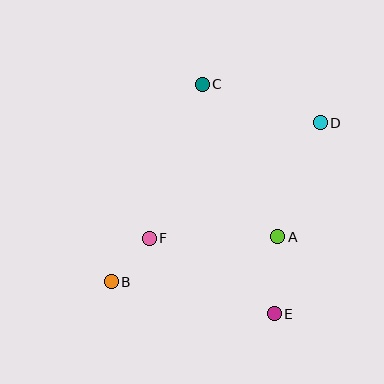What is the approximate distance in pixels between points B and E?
The distance between B and E is approximately 166 pixels.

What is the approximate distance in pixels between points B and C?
The distance between B and C is approximately 217 pixels.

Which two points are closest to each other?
Points B and F are closest to each other.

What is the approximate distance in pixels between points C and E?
The distance between C and E is approximately 240 pixels.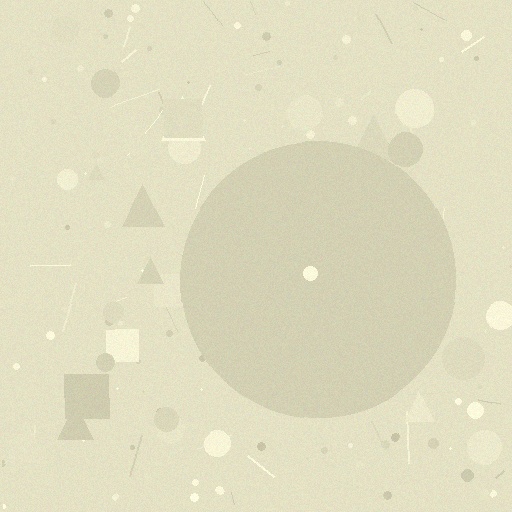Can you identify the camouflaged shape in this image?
The camouflaged shape is a circle.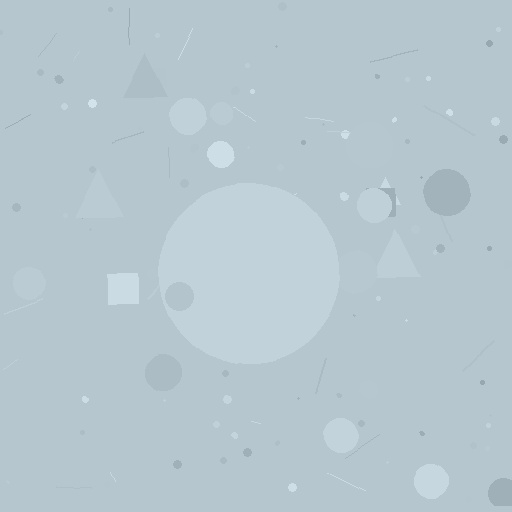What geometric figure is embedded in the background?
A circle is embedded in the background.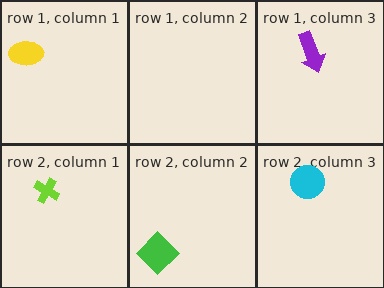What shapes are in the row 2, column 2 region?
The green diamond.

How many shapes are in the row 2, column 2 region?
1.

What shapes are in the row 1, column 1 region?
The yellow ellipse.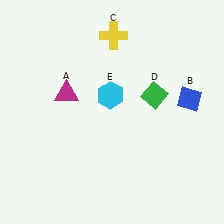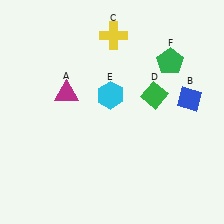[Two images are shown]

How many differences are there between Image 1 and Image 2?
There is 1 difference between the two images.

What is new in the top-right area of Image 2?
A green pentagon (F) was added in the top-right area of Image 2.